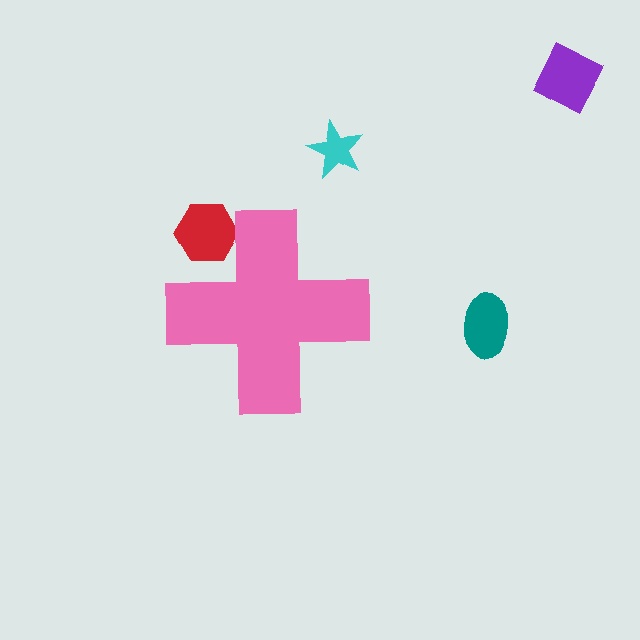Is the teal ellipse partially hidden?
No, the teal ellipse is fully visible.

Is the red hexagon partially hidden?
Yes, the red hexagon is partially hidden behind the pink cross.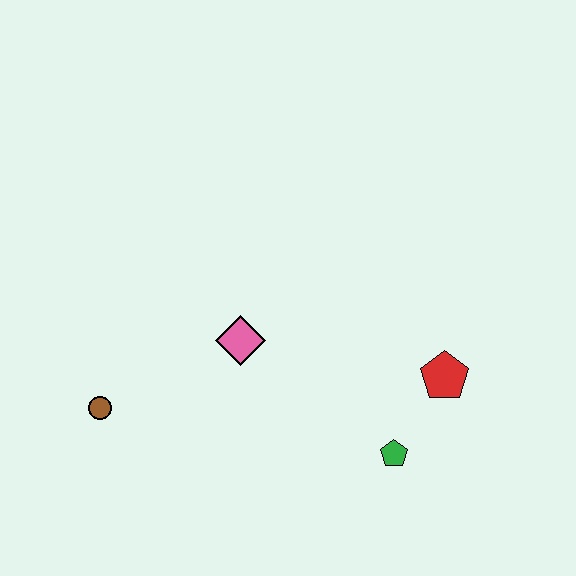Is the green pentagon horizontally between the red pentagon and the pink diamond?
Yes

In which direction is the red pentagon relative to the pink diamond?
The red pentagon is to the right of the pink diamond.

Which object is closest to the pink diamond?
The brown circle is closest to the pink diamond.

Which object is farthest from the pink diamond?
The red pentagon is farthest from the pink diamond.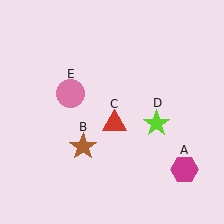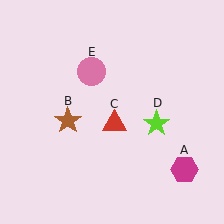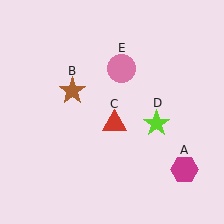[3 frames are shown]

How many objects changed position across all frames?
2 objects changed position: brown star (object B), pink circle (object E).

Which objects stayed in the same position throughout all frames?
Magenta hexagon (object A) and red triangle (object C) and lime star (object D) remained stationary.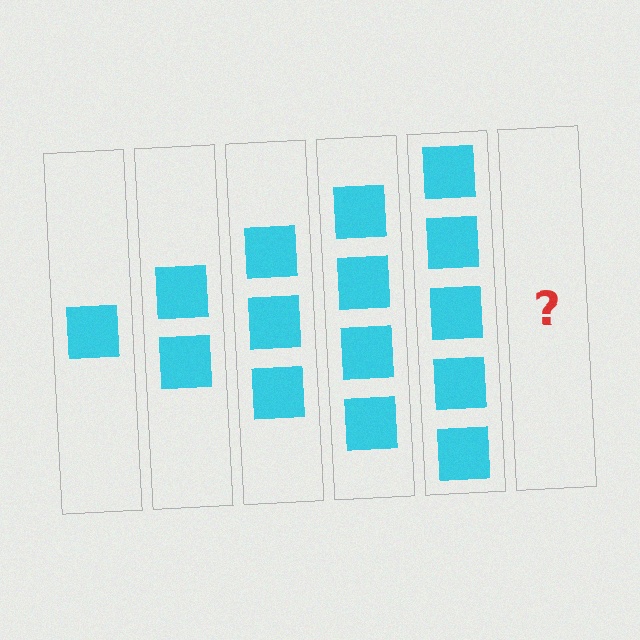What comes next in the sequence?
The next element should be 6 squares.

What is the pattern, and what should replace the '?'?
The pattern is that each step adds one more square. The '?' should be 6 squares.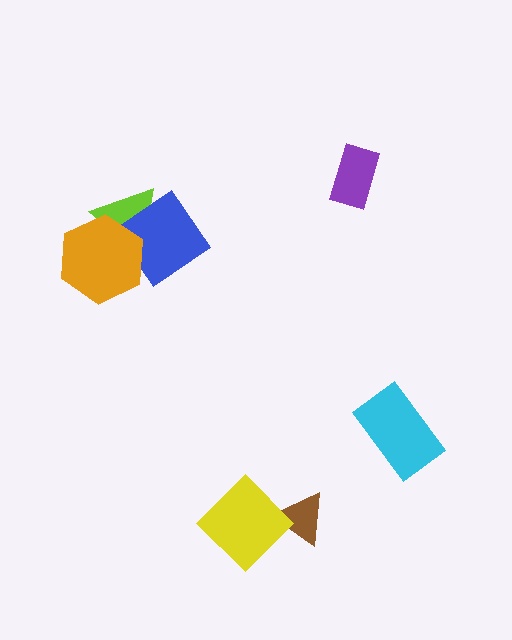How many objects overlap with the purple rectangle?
0 objects overlap with the purple rectangle.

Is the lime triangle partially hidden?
Yes, it is partially covered by another shape.